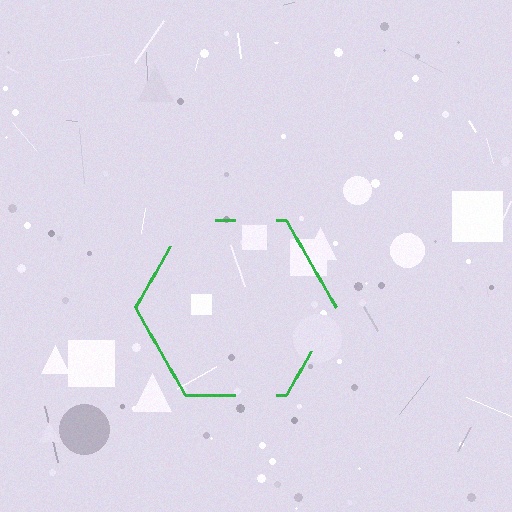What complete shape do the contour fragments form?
The contour fragments form a hexagon.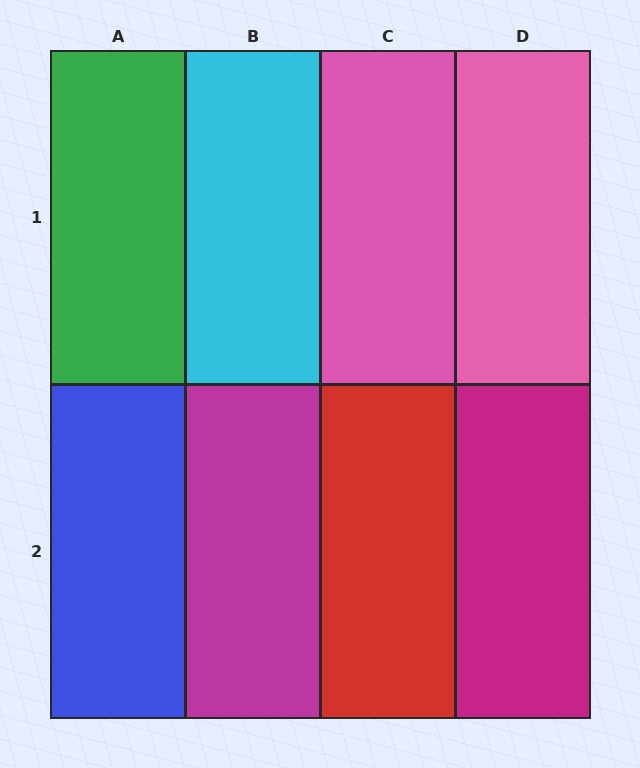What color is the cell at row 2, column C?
Red.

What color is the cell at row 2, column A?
Blue.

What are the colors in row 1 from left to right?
Green, cyan, pink, pink.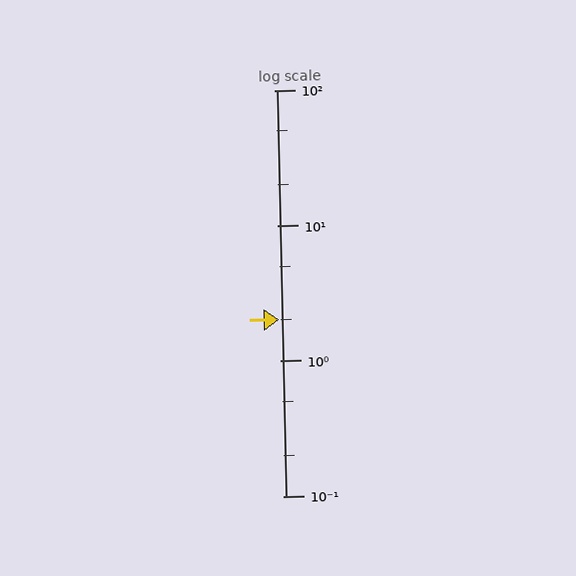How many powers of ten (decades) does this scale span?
The scale spans 3 decades, from 0.1 to 100.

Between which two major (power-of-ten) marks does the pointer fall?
The pointer is between 1 and 10.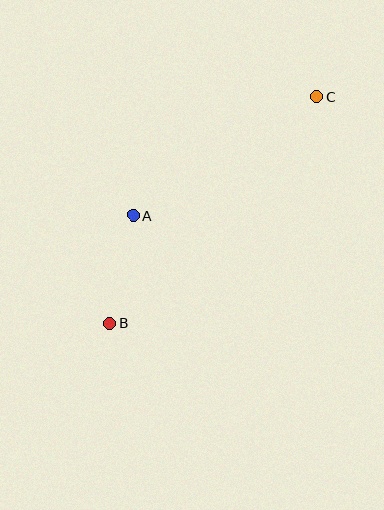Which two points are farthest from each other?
Points B and C are farthest from each other.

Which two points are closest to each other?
Points A and B are closest to each other.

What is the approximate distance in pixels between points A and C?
The distance between A and C is approximately 219 pixels.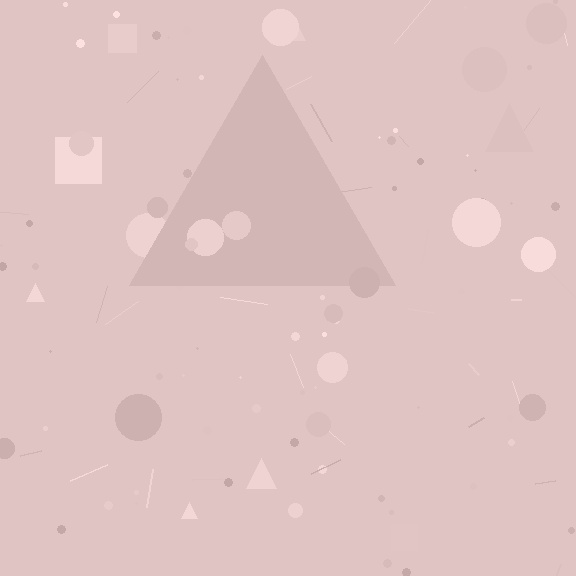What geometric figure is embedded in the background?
A triangle is embedded in the background.